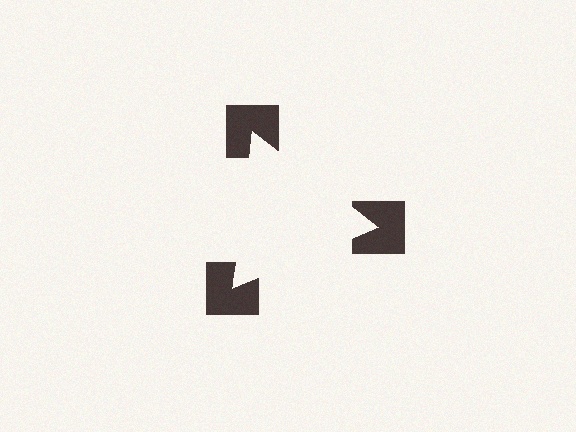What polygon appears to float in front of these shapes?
An illusory triangle — its edges are inferred from the aligned wedge cuts in the notched squares, not physically drawn.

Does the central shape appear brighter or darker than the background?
It typically appears slightly brighter than the background, even though no actual brightness change is drawn.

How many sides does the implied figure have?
3 sides.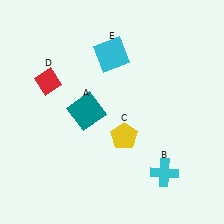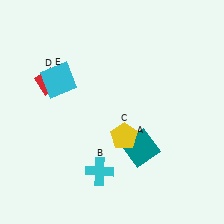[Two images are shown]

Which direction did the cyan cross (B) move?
The cyan cross (B) moved left.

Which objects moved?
The objects that moved are: the teal square (A), the cyan cross (B), the cyan square (E).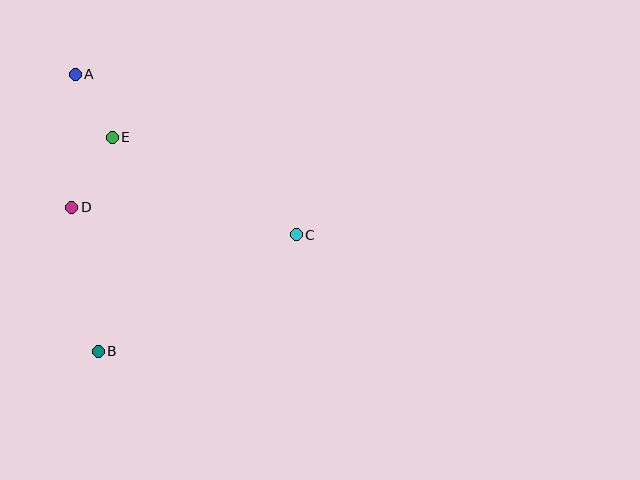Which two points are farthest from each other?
Points A and B are farthest from each other.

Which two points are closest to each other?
Points A and E are closest to each other.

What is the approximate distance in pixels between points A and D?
The distance between A and D is approximately 133 pixels.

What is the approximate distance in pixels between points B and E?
The distance between B and E is approximately 215 pixels.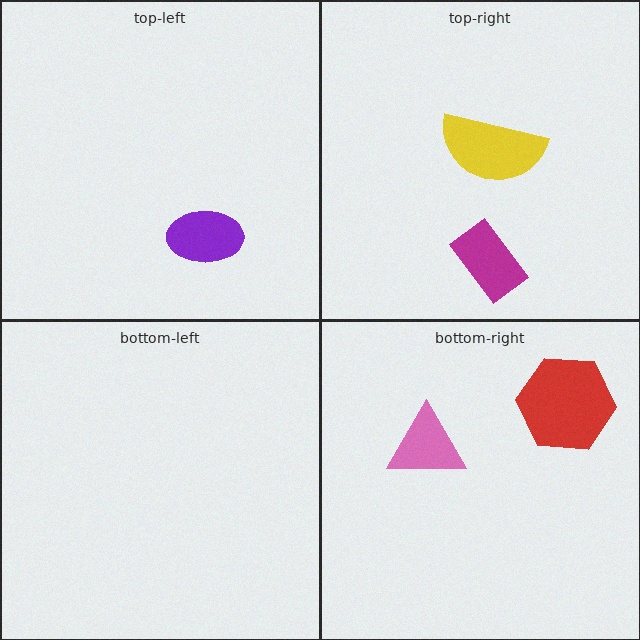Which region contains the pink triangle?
The bottom-right region.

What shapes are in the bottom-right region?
The red hexagon, the pink triangle.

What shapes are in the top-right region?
The magenta rectangle, the yellow semicircle.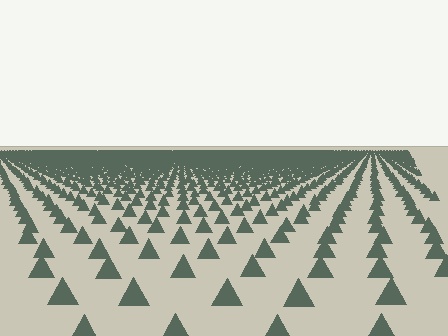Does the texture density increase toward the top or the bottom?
Density increases toward the top.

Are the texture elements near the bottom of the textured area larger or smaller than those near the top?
Larger. Near the bottom, elements are closer to the viewer and appear at a bigger on-screen size.